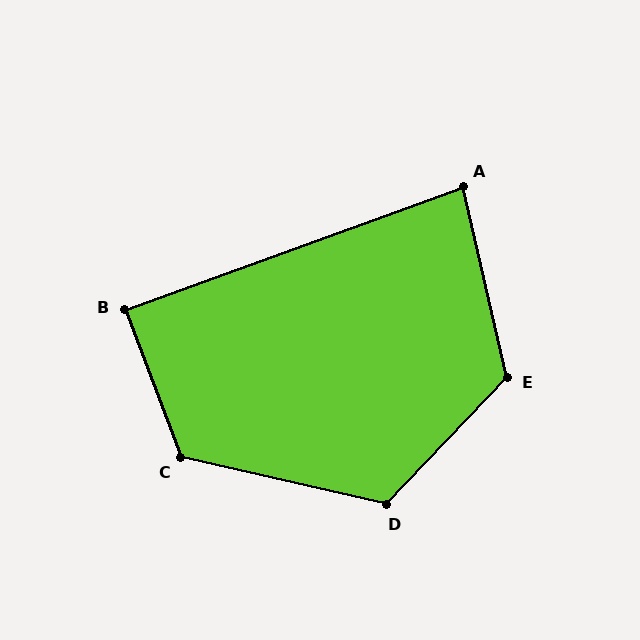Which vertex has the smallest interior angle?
A, at approximately 83 degrees.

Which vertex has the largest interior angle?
C, at approximately 123 degrees.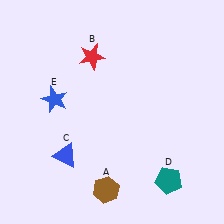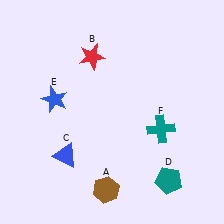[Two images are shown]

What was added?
A teal cross (F) was added in Image 2.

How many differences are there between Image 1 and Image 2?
There is 1 difference between the two images.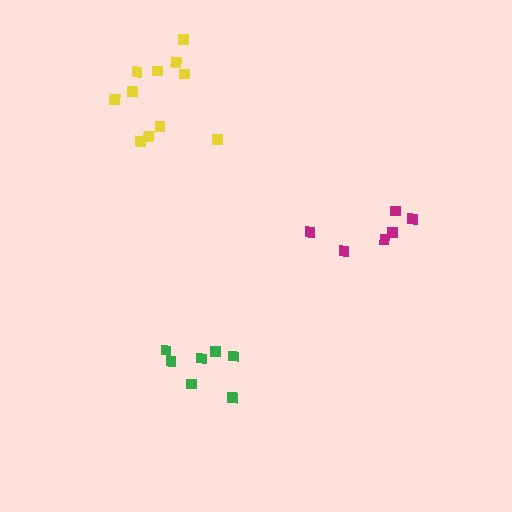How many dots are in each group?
Group 1: 6 dots, Group 2: 11 dots, Group 3: 7 dots (24 total).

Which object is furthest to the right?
The magenta cluster is rightmost.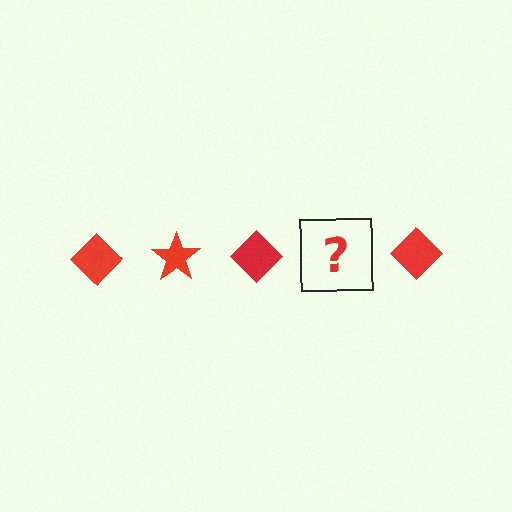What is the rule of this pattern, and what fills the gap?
The rule is that the pattern cycles through diamond, star shapes in red. The gap should be filled with a red star.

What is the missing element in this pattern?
The missing element is a red star.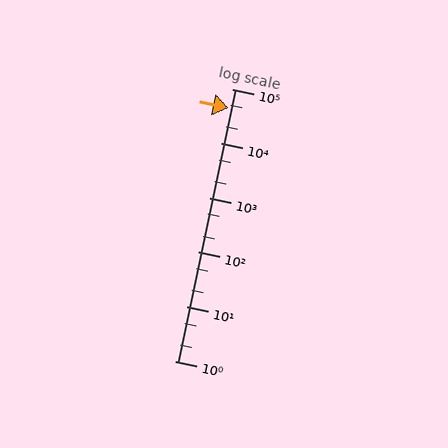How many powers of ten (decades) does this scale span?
The scale spans 5 decades, from 1 to 100000.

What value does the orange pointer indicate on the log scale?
The pointer indicates approximately 45000.